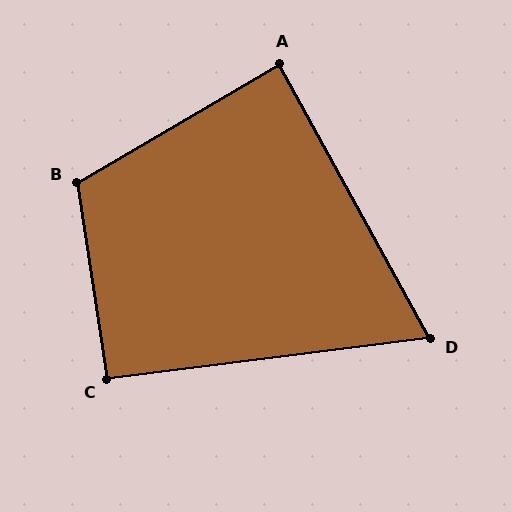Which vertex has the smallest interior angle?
D, at approximately 68 degrees.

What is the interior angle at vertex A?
Approximately 88 degrees (approximately right).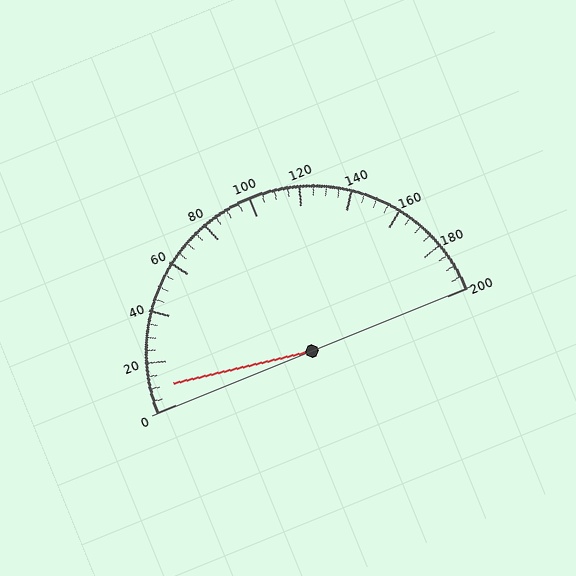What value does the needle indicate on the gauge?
The needle indicates approximately 10.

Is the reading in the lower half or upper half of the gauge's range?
The reading is in the lower half of the range (0 to 200).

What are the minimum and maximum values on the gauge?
The gauge ranges from 0 to 200.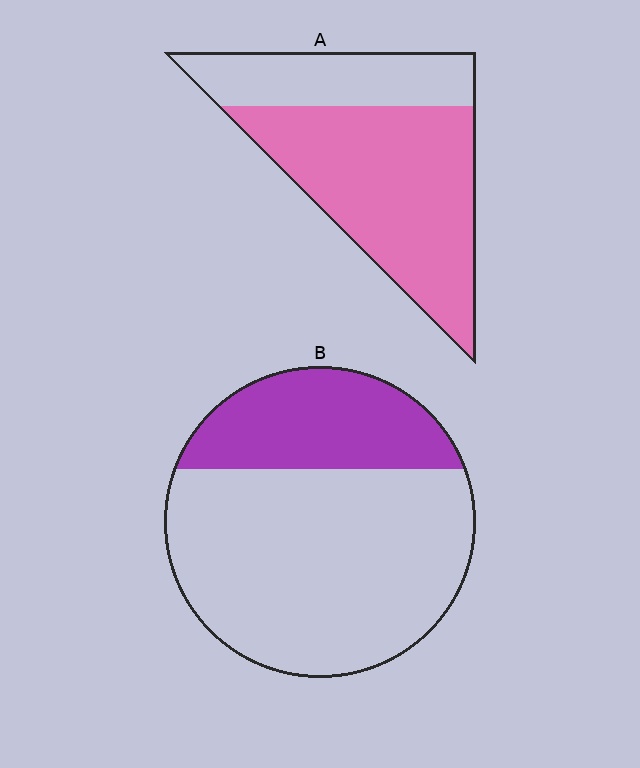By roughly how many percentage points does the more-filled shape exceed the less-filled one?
By roughly 40 percentage points (A over B).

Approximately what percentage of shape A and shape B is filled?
A is approximately 70% and B is approximately 30%.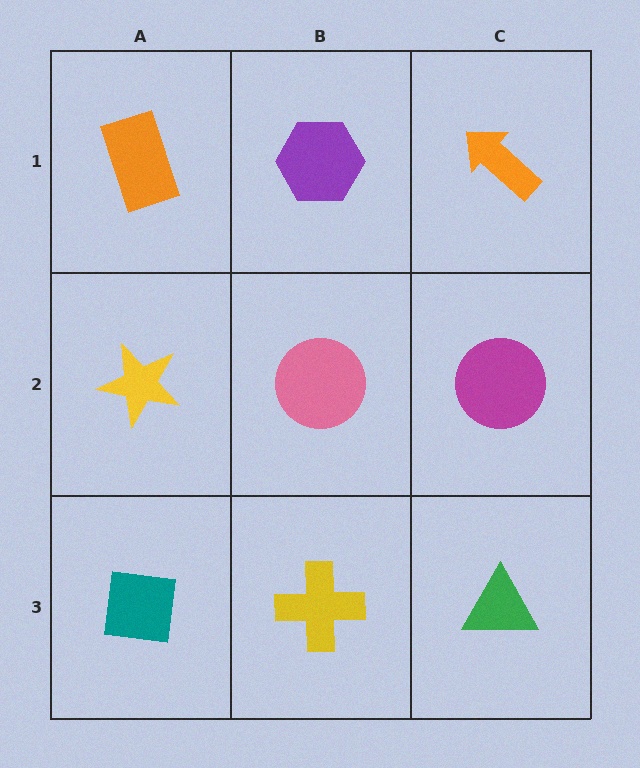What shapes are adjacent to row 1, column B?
A pink circle (row 2, column B), an orange rectangle (row 1, column A), an orange arrow (row 1, column C).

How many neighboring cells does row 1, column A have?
2.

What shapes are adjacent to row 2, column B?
A purple hexagon (row 1, column B), a yellow cross (row 3, column B), a yellow star (row 2, column A), a magenta circle (row 2, column C).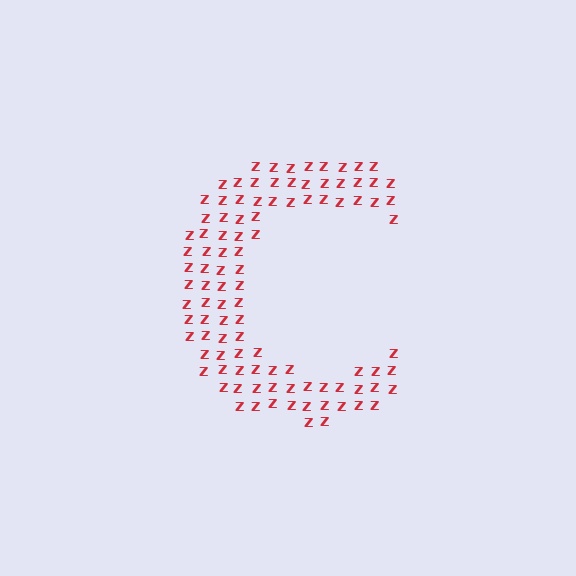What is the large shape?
The large shape is the letter C.